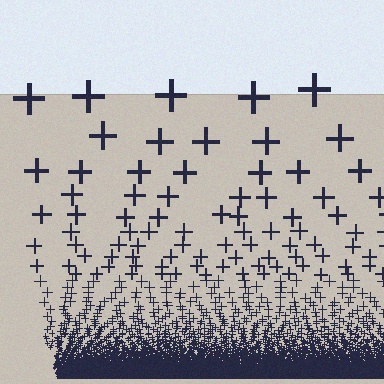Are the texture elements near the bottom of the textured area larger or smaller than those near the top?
Smaller. The gradient is inverted — elements near the bottom are smaller and denser.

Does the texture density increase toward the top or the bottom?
Density increases toward the bottom.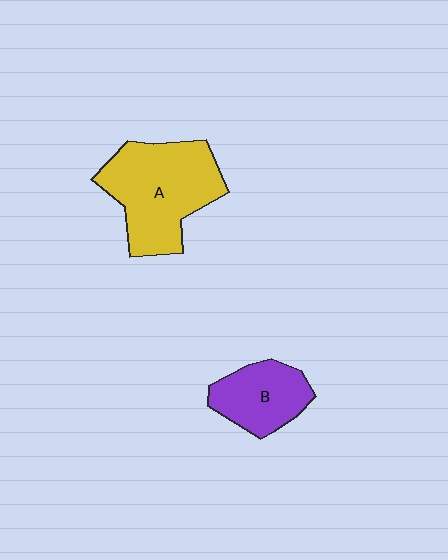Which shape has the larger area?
Shape A (yellow).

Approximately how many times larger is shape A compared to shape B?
Approximately 1.8 times.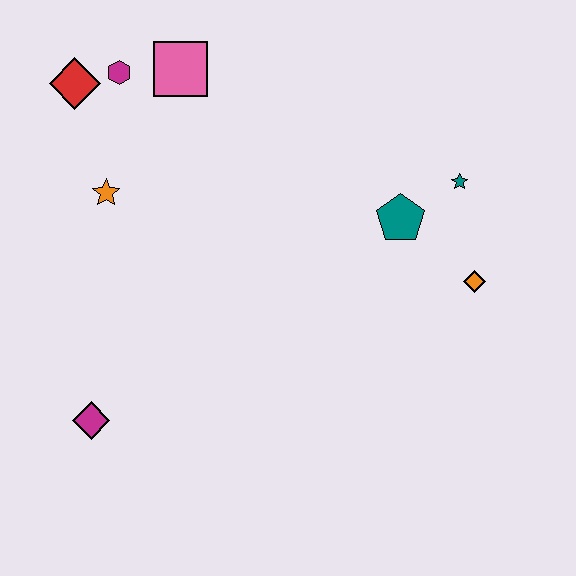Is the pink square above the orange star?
Yes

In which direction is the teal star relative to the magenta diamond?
The teal star is to the right of the magenta diamond.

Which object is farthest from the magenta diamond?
The teal star is farthest from the magenta diamond.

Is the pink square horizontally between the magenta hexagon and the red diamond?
No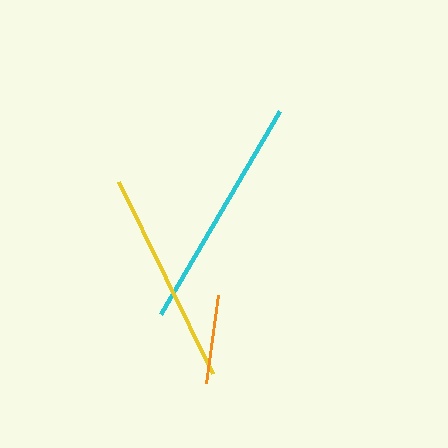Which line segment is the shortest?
The orange line is the shortest at approximately 89 pixels.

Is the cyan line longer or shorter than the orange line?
The cyan line is longer than the orange line.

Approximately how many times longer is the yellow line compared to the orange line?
The yellow line is approximately 2.4 times the length of the orange line.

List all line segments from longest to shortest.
From longest to shortest: cyan, yellow, orange.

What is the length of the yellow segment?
The yellow segment is approximately 214 pixels long.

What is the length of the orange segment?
The orange segment is approximately 89 pixels long.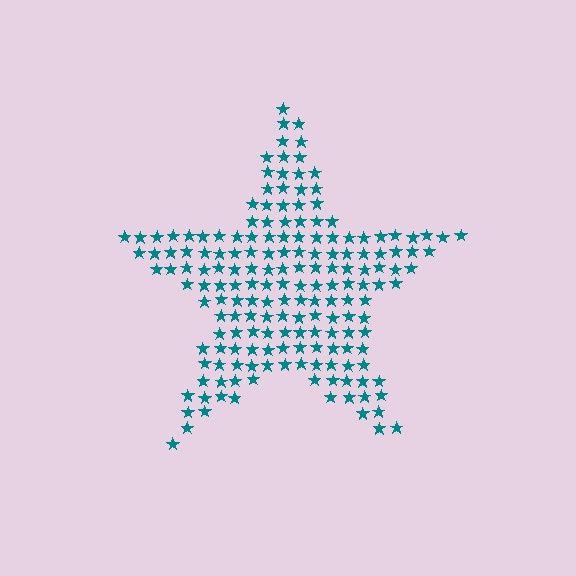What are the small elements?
The small elements are stars.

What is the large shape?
The large shape is a star.